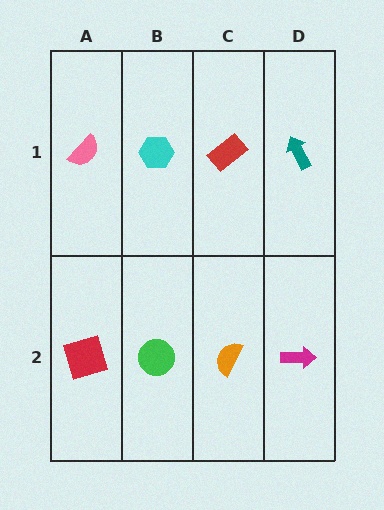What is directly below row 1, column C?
An orange semicircle.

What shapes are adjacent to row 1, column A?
A red square (row 2, column A), a cyan hexagon (row 1, column B).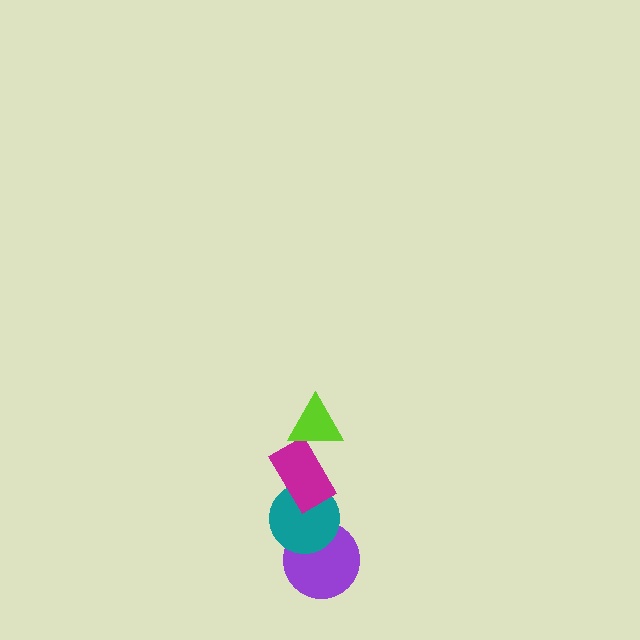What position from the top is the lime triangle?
The lime triangle is 1st from the top.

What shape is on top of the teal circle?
The magenta rectangle is on top of the teal circle.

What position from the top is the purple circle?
The purple circle is 4th from the top.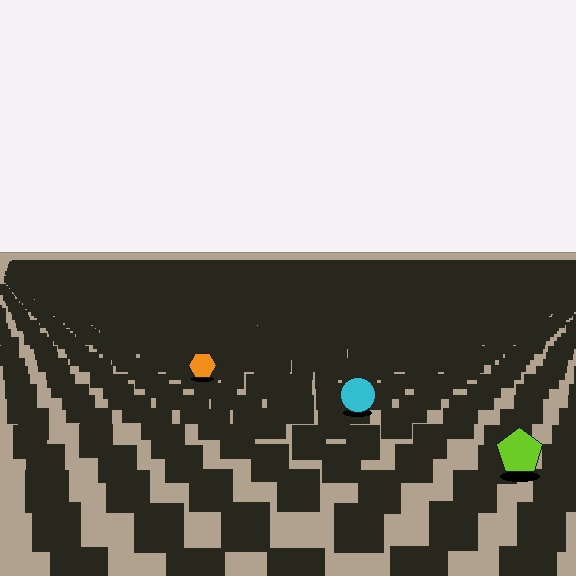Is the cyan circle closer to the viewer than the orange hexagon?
Yes. The cyan circle is closer — you can tell from the texture gradient: the ground texture is coarser near it.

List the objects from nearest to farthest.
From nearest to farthest: the lime pentagon, the cyan circle, the orange hexagon.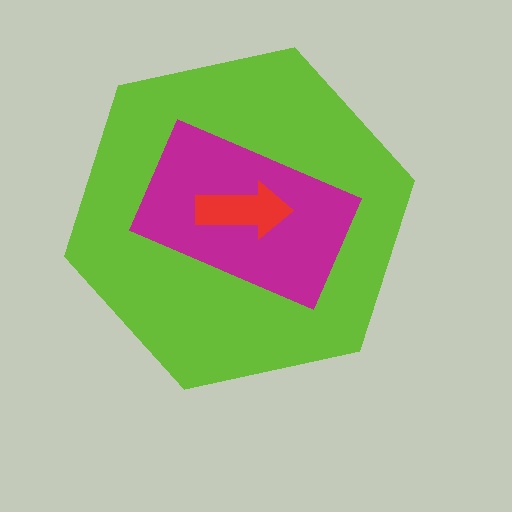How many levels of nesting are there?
3.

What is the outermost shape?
The lime hexagon.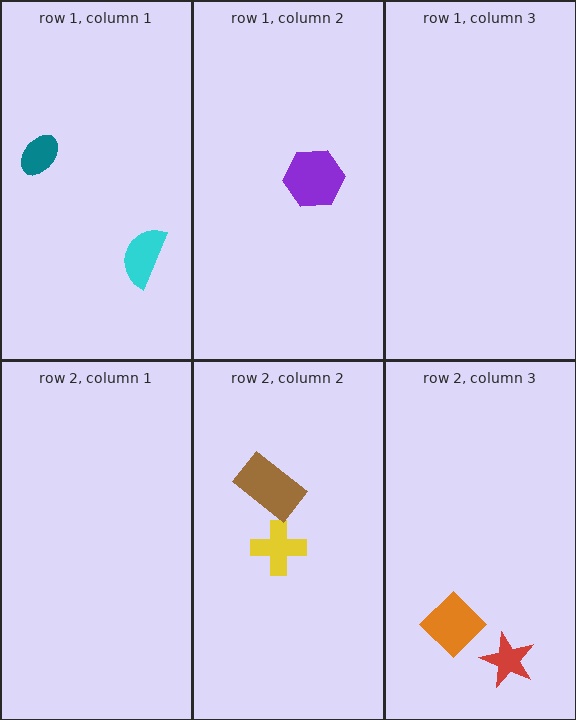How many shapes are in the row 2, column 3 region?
2.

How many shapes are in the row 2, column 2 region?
2.